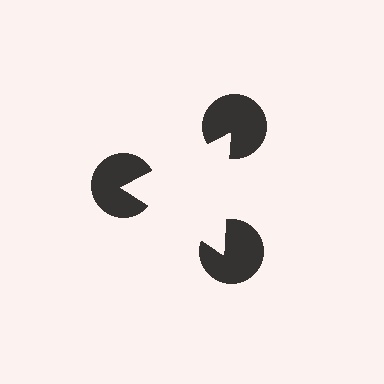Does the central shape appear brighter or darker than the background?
It typically appears slightly brighter than the background, even though no actual brightness change is drawn.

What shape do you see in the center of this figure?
An illusory triangle — its edges are inferred from the aligned wedge cuts in the pac-man discs, not physically drawn.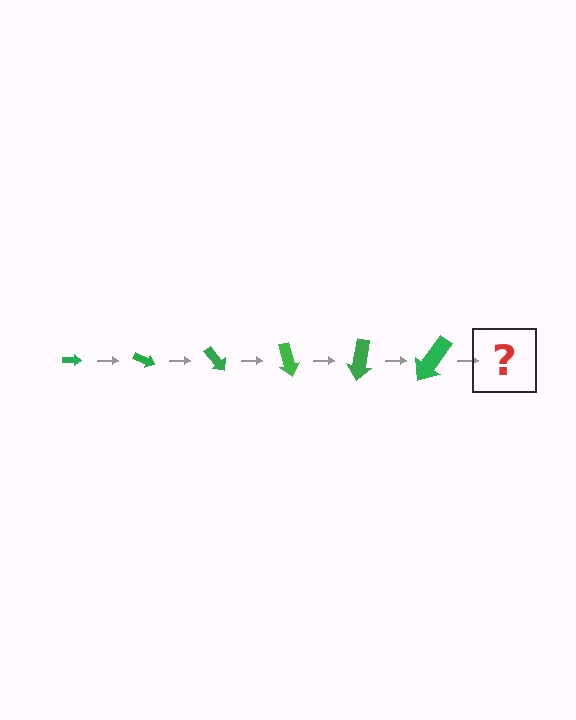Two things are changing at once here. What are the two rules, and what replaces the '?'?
The two rules are that the arrow grows larger each step and it rotates 25 degrees each step. The '?' should be an arrow, larger than the previous one and rotated 150 degrees from the start.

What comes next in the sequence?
The next element should be an arrow, larger than the previous one and rotated 150 degrees from the start.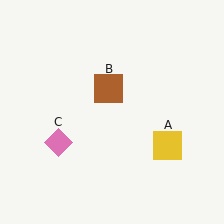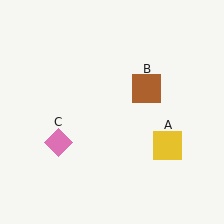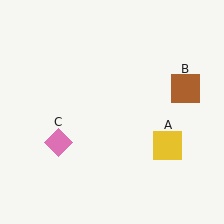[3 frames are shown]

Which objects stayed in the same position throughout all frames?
Yellow square (object A) and pink diamond (object C) remained stationary.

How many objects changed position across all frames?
1 object changed position: brown square (object B).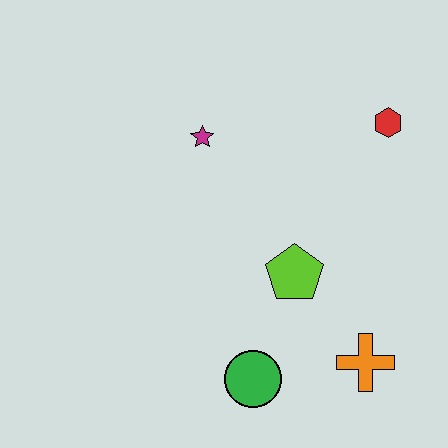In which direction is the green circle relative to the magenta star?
The green circle is below the magenta star.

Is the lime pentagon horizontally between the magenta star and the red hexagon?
Yes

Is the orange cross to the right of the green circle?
Yes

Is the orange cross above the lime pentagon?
No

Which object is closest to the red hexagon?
The lime pentagon is closest to the red hexagon.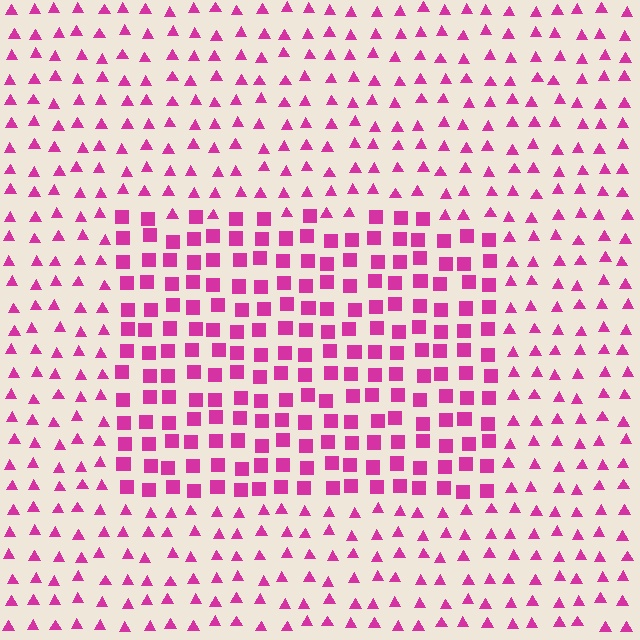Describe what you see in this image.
The image is filled with small magenta elements arranged in a uniform grid. A rectangle-shaped region contains squares, while the surrounding area contains triangles. The boundary is defined purely by the change in element shape.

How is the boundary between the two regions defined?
The boundary is defined by a change in element shape: squares inside vs. triangles outside. All elements share the same color and spacing.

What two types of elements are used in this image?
The image uses squares inside the rectangle region and triangles outside it.